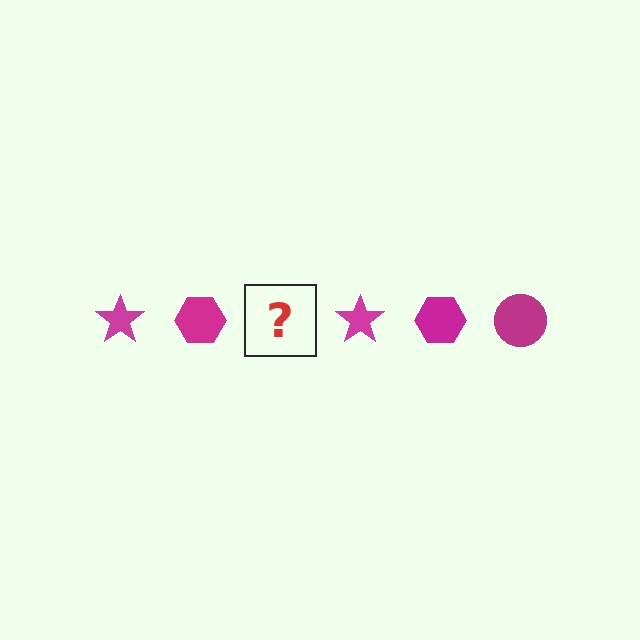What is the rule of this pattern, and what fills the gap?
The rule is that the pattern cycles through star, hexagon, circle shapes in magenta. The gap should be filled with a magenta circle.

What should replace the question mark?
The question mark should be replaced with a magenta circle.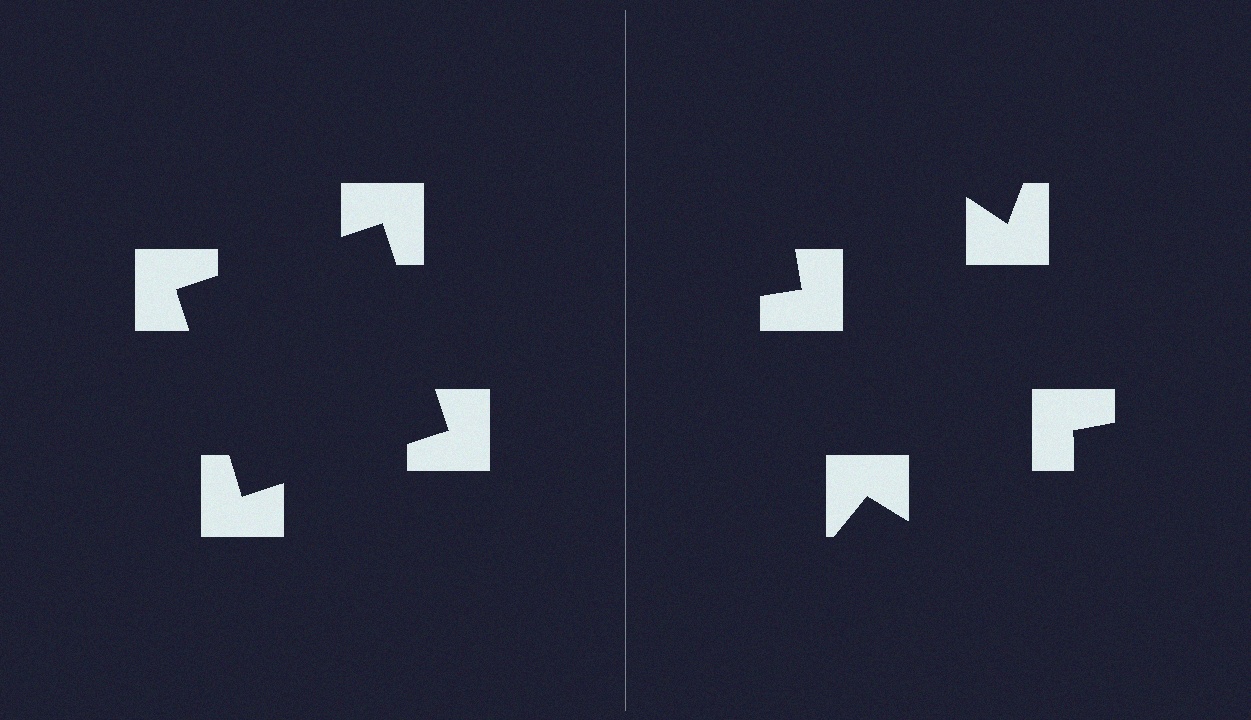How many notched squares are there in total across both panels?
8 — 4 on each side.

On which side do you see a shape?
An illusory square appears on the left side. On the right side the wedge cuts are rotated, so no coherent shape forms.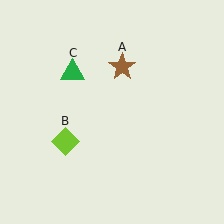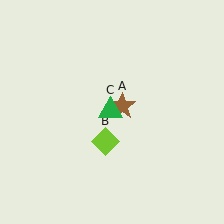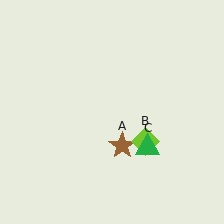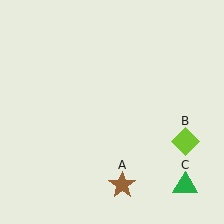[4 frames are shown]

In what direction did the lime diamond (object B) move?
The lime diamond (object B) moved right.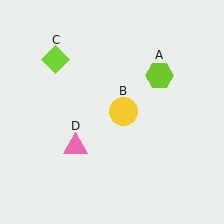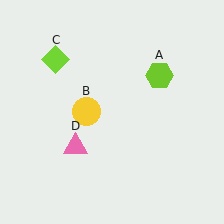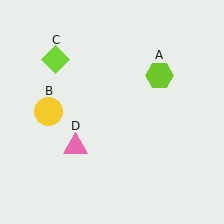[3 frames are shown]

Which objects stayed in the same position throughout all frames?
Lime hexagon (object A) and lime diamond (object C) and pink triangle (object D) remained stationary.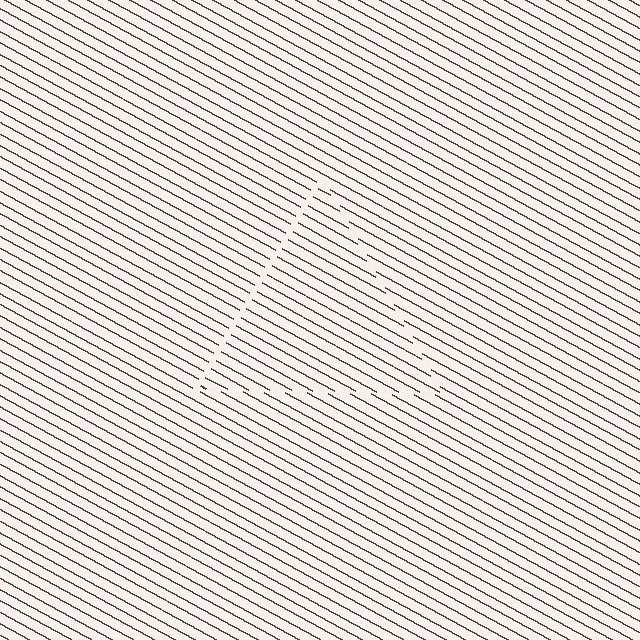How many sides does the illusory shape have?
3 sides — the line-ends trace a triangle.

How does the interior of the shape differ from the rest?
The interior of the shape contains the same grating, shifted by half a period — the contour is defined by the phase discontinuity where line-ends from the inner and outer gratings abut.